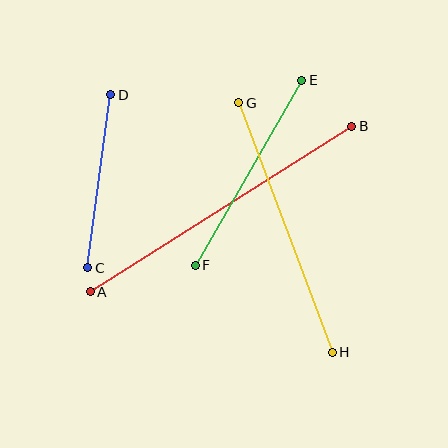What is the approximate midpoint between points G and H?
The midpoint is at approximately (286, 227) pixels.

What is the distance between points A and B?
The distance is approximately 310 pixels.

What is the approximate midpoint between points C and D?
The midpoint is at approximately (99, 181) pixels.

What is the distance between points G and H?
The distance is approximately 266 pixels.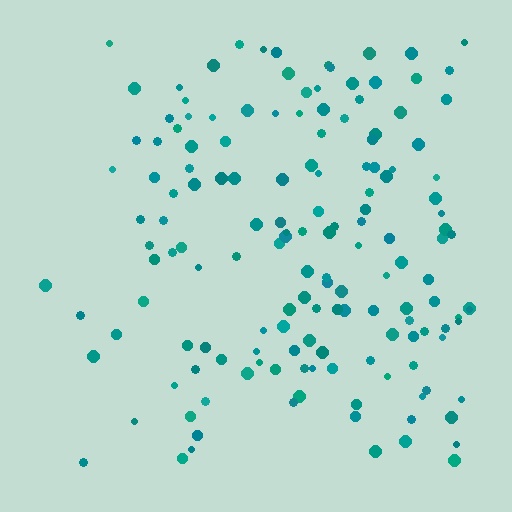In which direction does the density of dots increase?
From left to right, with the right side densest.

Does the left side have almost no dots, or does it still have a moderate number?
Still a moderate number, just noticeably fewer than the right.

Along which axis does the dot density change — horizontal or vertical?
Horizontal.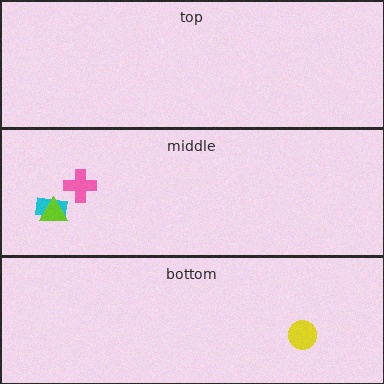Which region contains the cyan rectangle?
The middle region.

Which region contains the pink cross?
The middle region.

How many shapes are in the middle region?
3.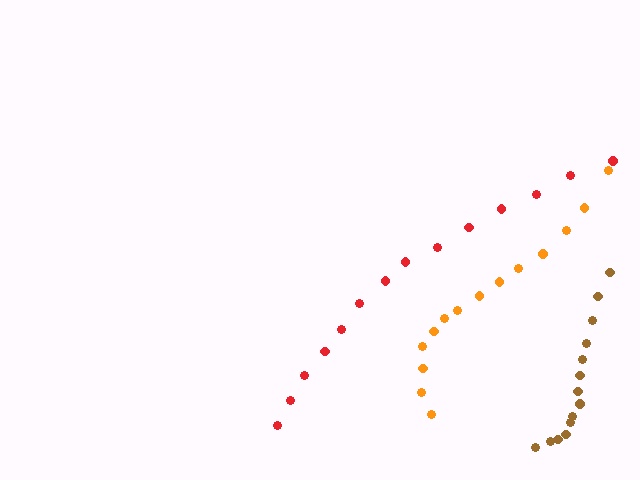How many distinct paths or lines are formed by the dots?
There are 3 distinct paths.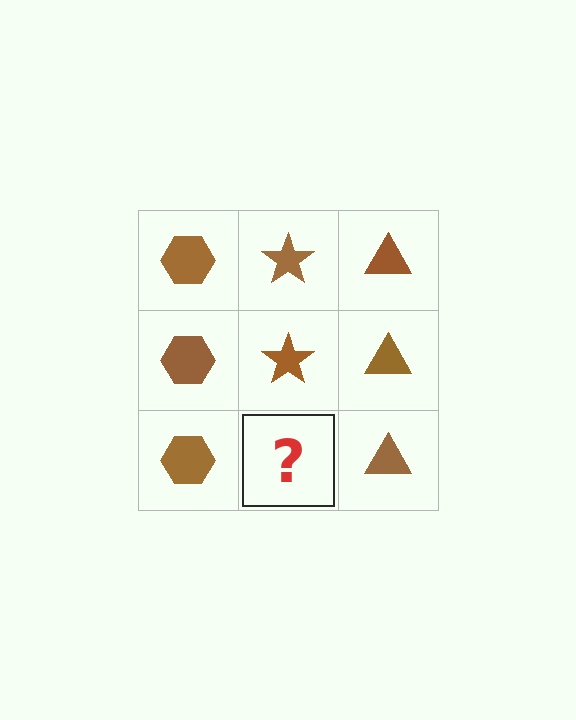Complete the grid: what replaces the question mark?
The question mark should be replaced with a brown star.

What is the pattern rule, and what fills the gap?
The rule is that each column has a consistent shape. The gap should be filled with a brown star.